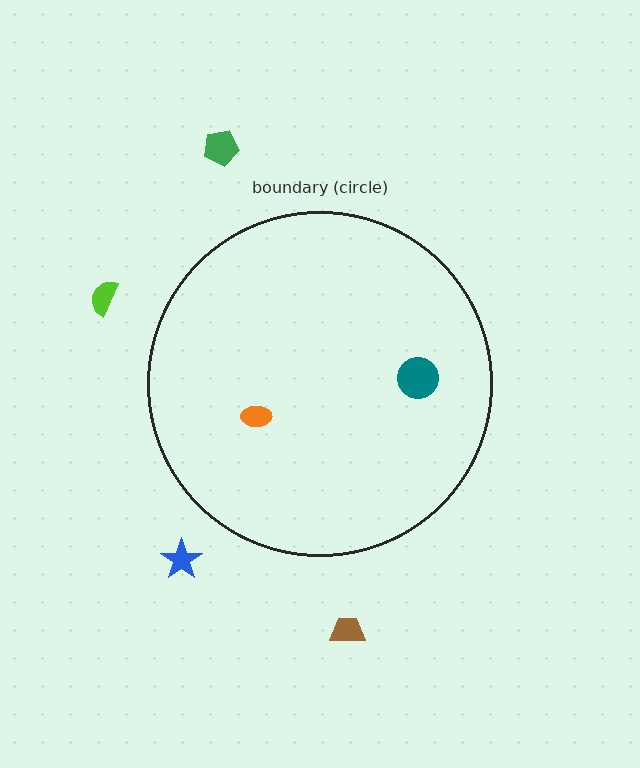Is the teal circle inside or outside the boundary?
Inside.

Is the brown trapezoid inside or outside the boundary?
Outside.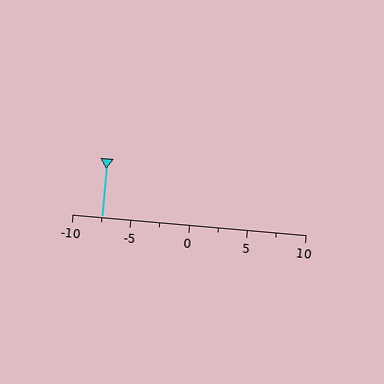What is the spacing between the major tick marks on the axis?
The major ticks are spaced 5 apart.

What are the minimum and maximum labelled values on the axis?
The axis runs from -10 to 10.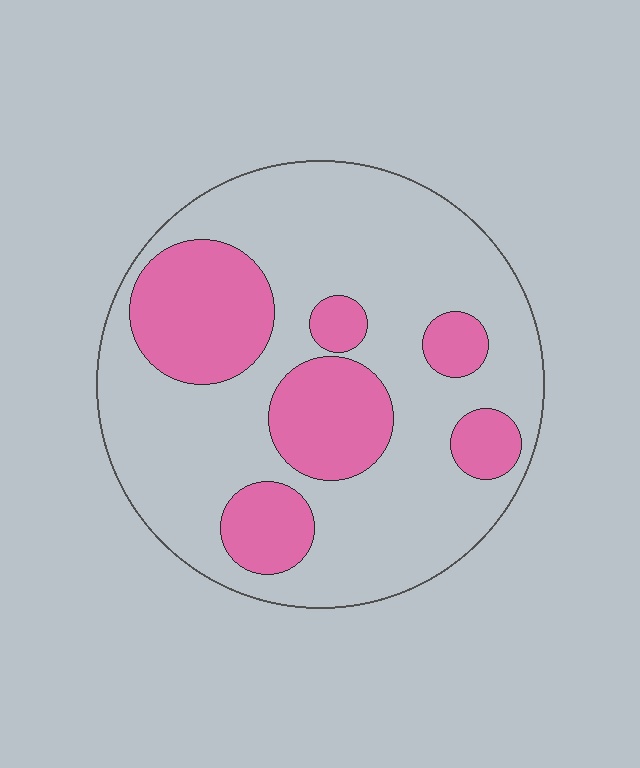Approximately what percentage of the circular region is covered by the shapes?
Approximately 30%.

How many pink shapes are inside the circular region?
6.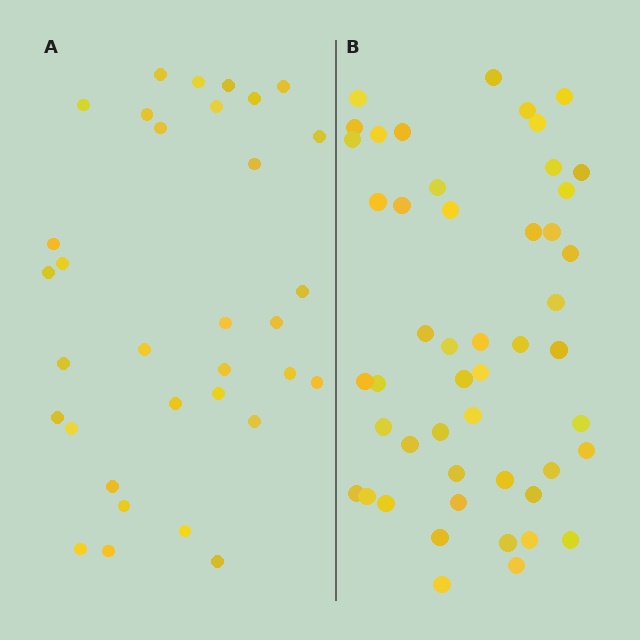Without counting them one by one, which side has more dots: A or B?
Region B (the right region) has more dots.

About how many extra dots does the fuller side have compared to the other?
Region B has approximately 15 more dots than region A.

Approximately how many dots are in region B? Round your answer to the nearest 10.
About 50 dots. (The exact count is 49, which rounds to 50.)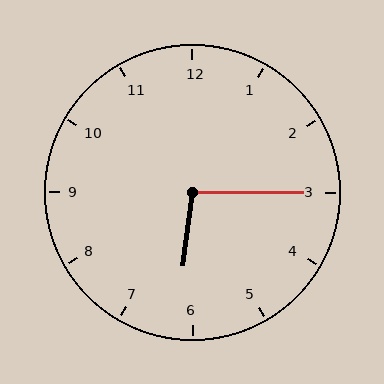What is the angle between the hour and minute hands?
Approximately 98 degrees.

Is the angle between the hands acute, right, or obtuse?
It is obtuse.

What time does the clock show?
6:15.